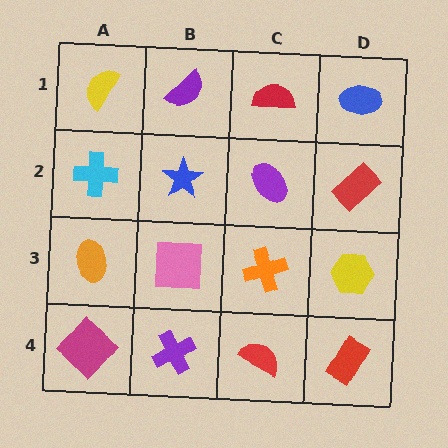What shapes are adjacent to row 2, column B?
A purple semicircle (row 1, column B), a pink square (row 3, column B), a cyan cross (row 2, column A), a purple ellipse (row 2, column C).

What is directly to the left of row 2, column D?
A purple ellipse.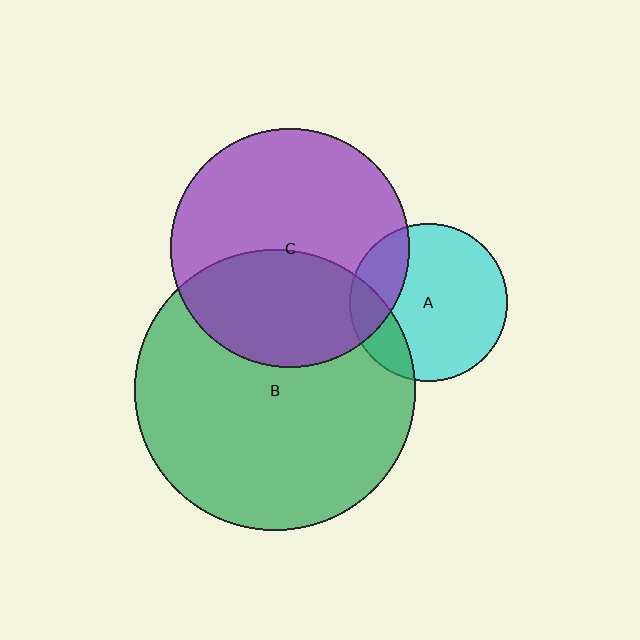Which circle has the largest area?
Circle B (green).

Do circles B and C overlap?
Yes.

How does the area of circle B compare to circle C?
Approximately 1.4 times.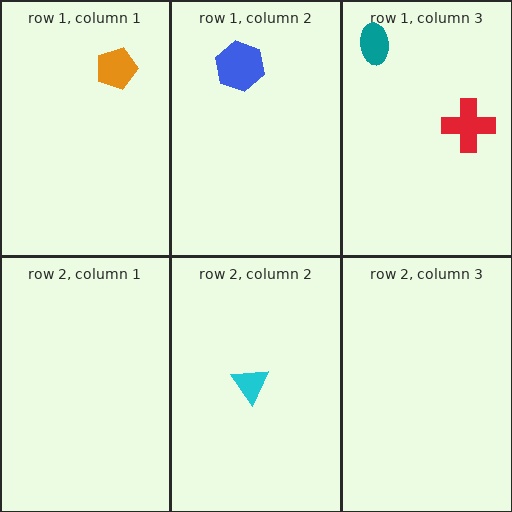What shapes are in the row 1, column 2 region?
The blue hexagon.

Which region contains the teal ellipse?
The row 1, column 3 region.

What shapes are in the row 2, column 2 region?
The cyan triangle.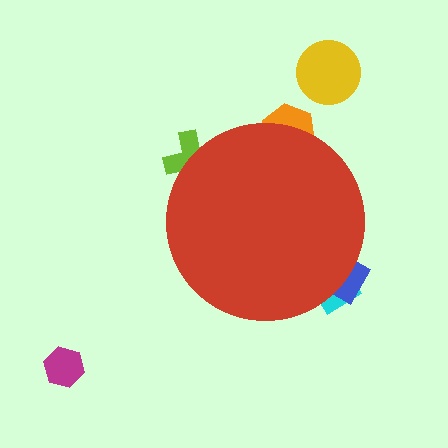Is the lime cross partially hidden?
Yes, the lime cross is partially hidden behind the red circle.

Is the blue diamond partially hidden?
Yes, the blue diamond is partially hidden behind the red circle.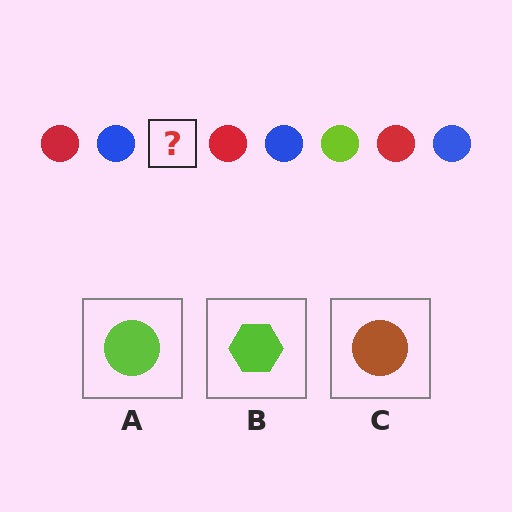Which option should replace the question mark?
Option A.